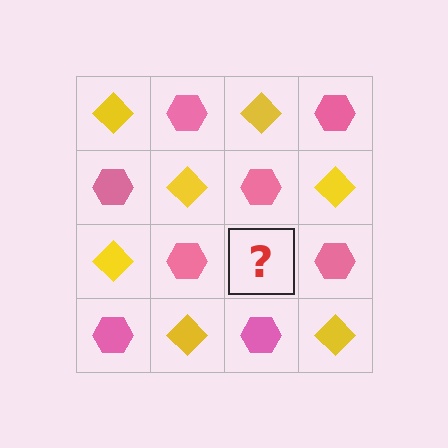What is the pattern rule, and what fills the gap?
The rule is that it alternates yellow diamond and pink hexagon in a checkerboard pattern. The gap should be filled with a yellow diamond.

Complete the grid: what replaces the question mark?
The question mark should be replaced with a yellow diamond.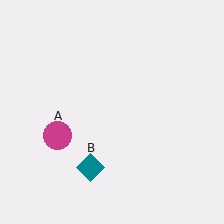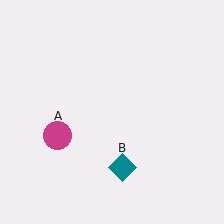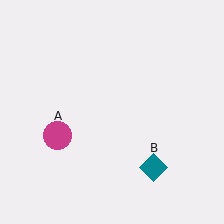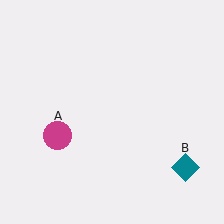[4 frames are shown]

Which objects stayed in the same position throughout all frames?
Magenta circle (object A) remained stationary.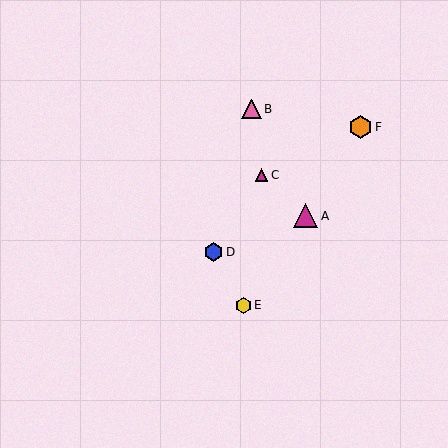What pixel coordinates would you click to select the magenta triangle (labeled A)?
Click at (306, 216) to select the magenta triangle A.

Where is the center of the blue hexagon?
The center of the blue hexagon is at (213, 252).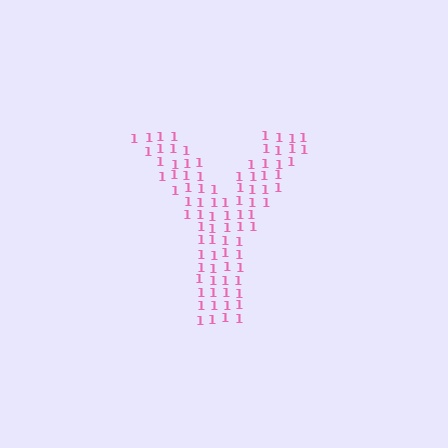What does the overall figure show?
The overall figure shows the letter Y.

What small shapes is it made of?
It is made of small digit 1's.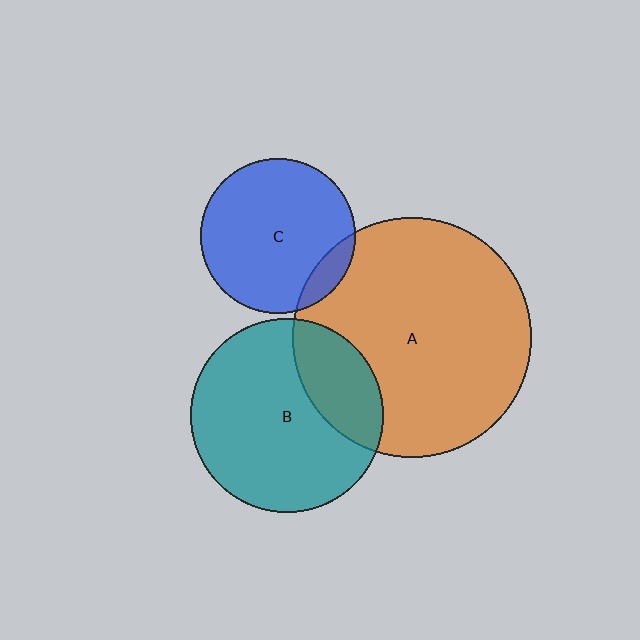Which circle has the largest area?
Circle A (orange).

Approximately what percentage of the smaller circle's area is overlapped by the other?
Approximately 25%.